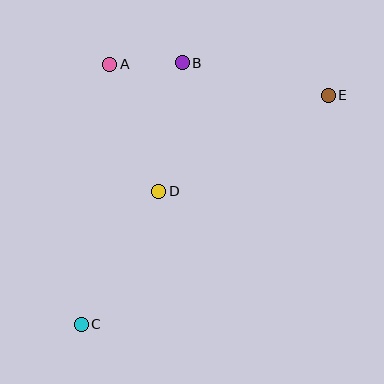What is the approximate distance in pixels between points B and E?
The distance between B and E is approximately 150 pixels.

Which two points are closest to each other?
Points A and B are closest to each other.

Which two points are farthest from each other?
Points C and E are farthest from each other.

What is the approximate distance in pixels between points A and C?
The distance between A and C is approximately 262 pixels.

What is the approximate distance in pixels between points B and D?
The distance between B and D is approximately 131 pixels.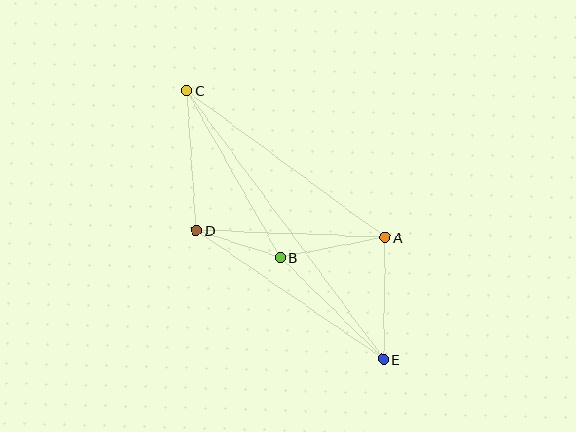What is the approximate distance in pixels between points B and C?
The distance between B and C is approximately 191 pixels.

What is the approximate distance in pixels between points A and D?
The distance between A and D is approximately 189 pixels.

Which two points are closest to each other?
Points B and D are closest to each other.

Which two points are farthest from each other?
Points C and E are farthest from each other.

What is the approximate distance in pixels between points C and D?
The distance between C and D is approximately 140 pixels.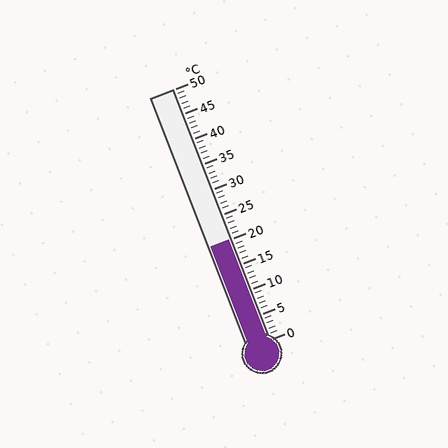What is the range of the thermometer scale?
The thermometer scale ranges from 0°C to 50°C.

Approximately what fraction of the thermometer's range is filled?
The thermometer is filled to approximately 40% of its range.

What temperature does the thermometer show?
The thermometer shows approximately 20°C.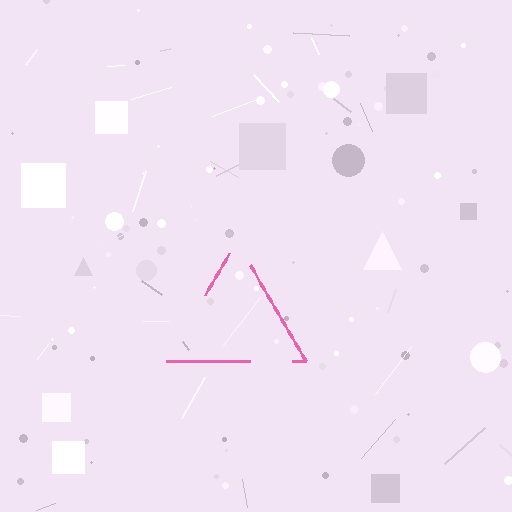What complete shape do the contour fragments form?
The contour fragments form a triangle.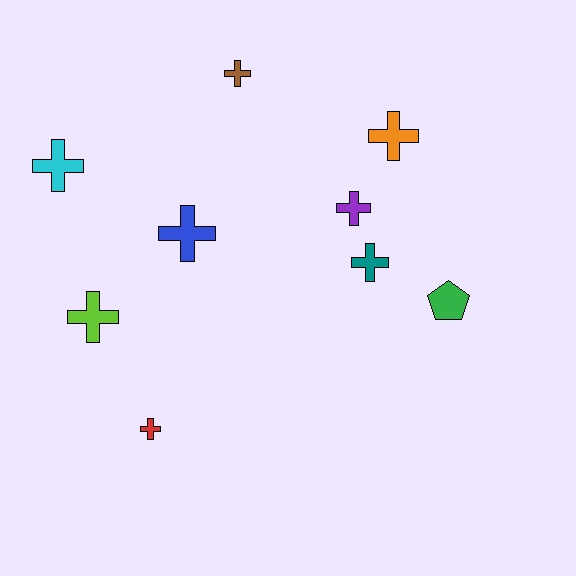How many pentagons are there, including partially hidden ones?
There is 1 pentagon.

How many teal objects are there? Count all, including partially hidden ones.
There is 1 teal object.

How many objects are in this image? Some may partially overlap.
There are 9 objects.